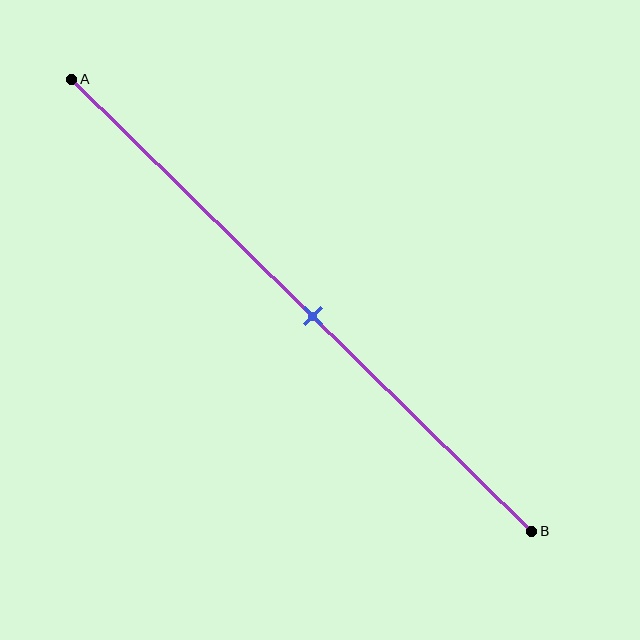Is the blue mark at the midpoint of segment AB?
Yes, the mark is approximately at the midpoint.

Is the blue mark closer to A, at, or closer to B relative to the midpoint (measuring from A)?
The blue mark is approximately at the midpoint of segment AB.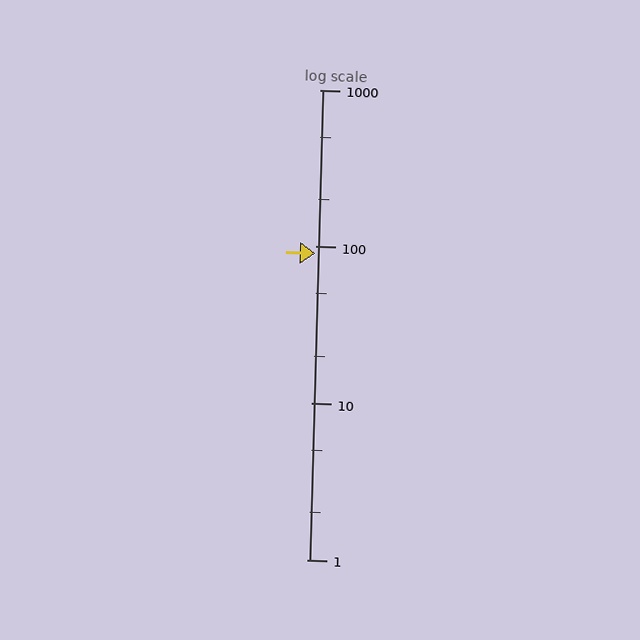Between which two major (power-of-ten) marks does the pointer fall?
The pointer is between 10 and 100.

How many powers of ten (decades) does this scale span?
The scale spans 3 decades, from 1 to 1000.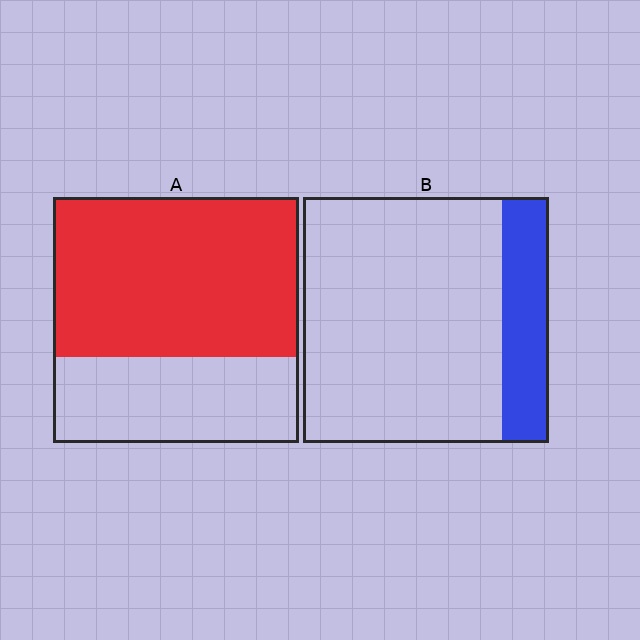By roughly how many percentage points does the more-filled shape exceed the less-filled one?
By roughly 45 percentage points (A over B).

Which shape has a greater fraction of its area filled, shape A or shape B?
Shape A.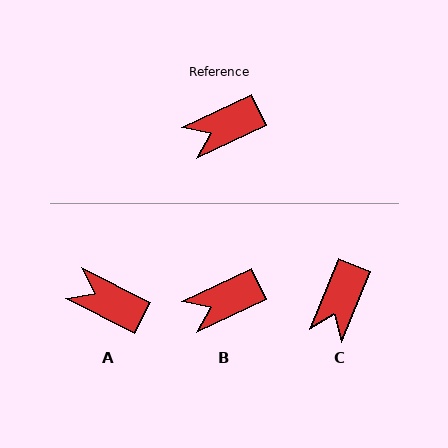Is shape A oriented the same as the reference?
No, it is off by about 52 degrees.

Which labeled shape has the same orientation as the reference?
B.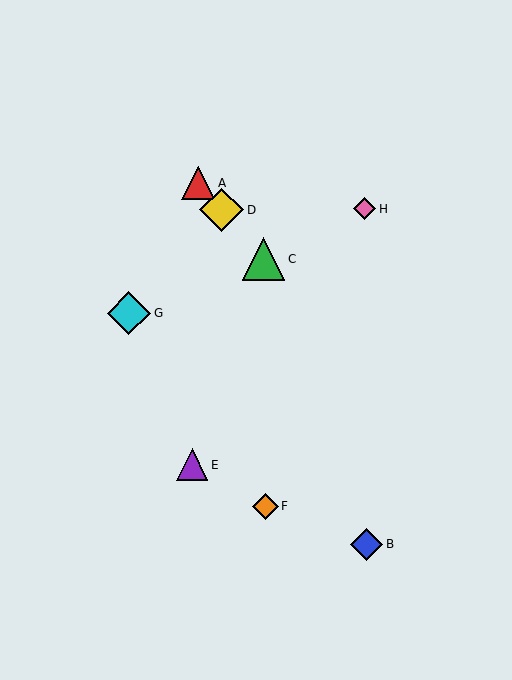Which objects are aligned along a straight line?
Objects A, C, D are aligned along a straight line.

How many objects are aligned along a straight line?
3 objects (A, C, D) are aligned along a straight line.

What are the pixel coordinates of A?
Object A is at (198, 183).